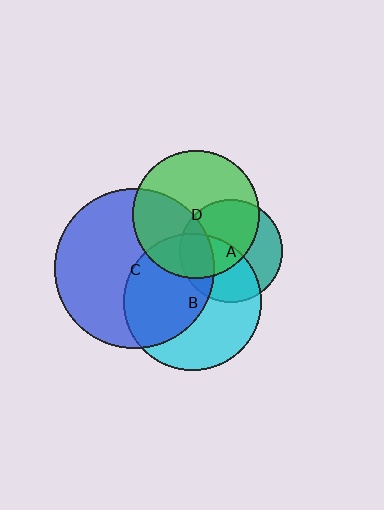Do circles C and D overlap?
Yes.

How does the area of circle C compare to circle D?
Approximately 1.6 times.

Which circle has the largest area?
Circle C (blue).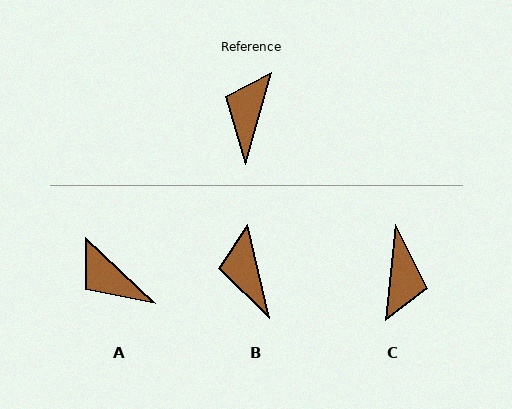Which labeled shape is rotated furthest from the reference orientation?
C, about 170 degrees away.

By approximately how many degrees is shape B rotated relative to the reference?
Approximately 29 degrees counter-clockwise.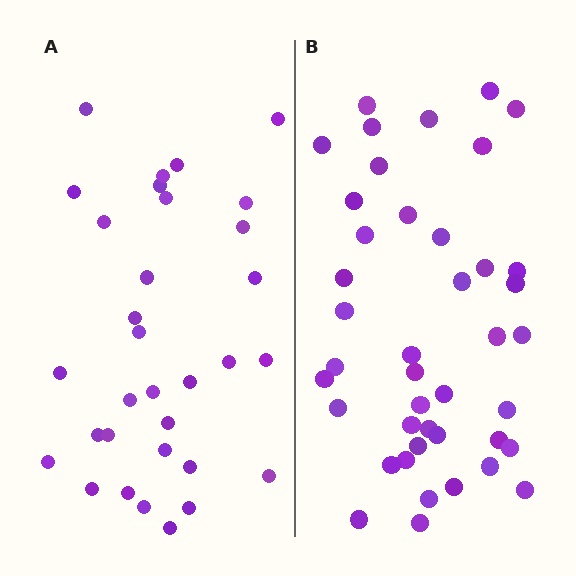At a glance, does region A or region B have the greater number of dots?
Region B (the right region) has more dots.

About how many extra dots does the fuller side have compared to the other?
Region B has roughly 10 or so more dots than region A.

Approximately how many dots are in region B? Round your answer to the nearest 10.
About 40 dots. (The exact count is 42, which rounds to 40.)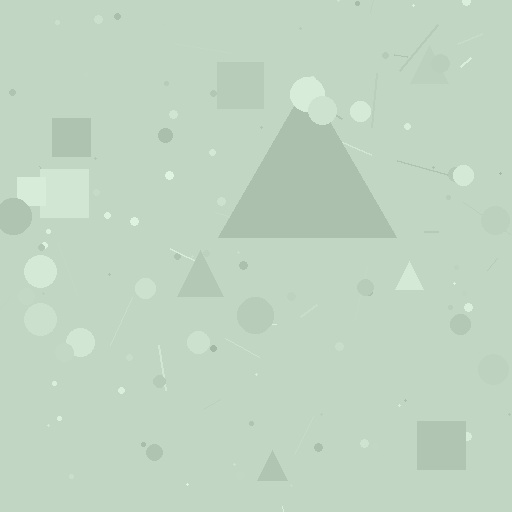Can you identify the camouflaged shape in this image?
The camouflaged shape is a triangle.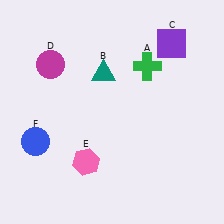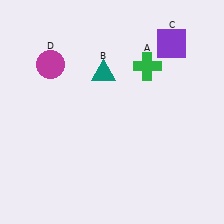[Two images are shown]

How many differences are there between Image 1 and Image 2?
There are 2 differences between the two images.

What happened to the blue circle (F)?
The blue circle (F) was removed in Image 2. It was in the bottom-left area of Image 1.